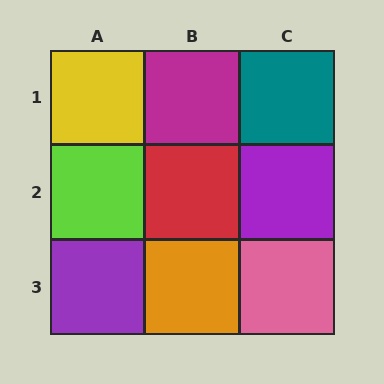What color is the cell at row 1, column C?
Teal.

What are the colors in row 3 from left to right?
Purple, orange, pink.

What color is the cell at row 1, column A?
Yellow.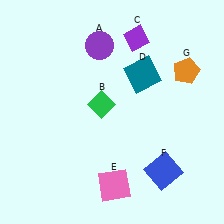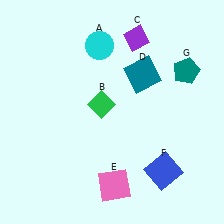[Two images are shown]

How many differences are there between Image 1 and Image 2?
There are 2 differences between the two images.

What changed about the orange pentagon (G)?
In Image 1, G is orange. In Image 2, it changed to teal.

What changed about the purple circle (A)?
In Image 1, A is purple. In Image 2, it changed to cyan.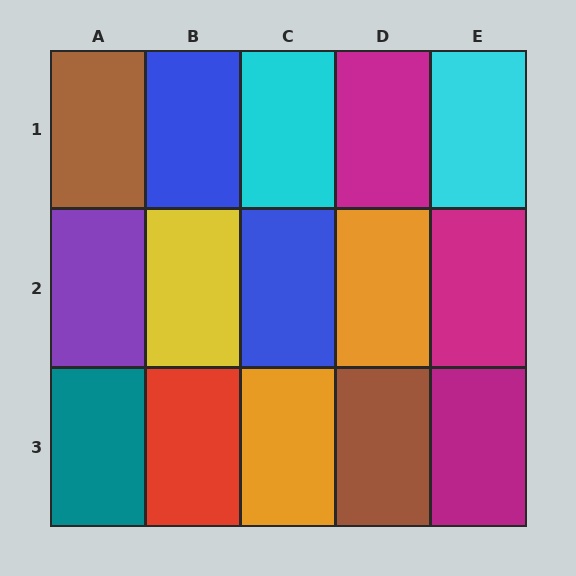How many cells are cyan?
2 cells are cyan.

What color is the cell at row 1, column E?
Cyan.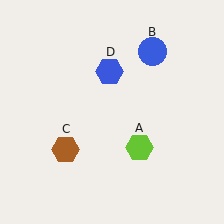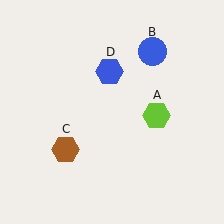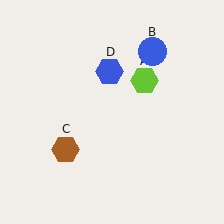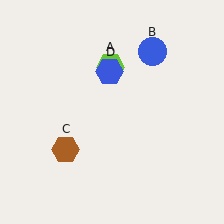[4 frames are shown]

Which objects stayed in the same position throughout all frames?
Blue circle (object B) and brown hexagon (object C) and blue hexagon (object D) remained stationary.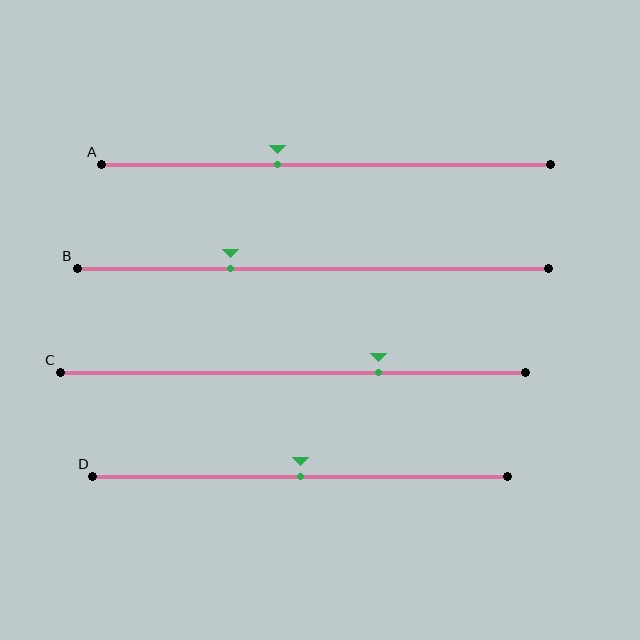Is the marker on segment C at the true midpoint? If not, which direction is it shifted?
No, the marker on segment C is shifted to the right by about 18% of the segment length.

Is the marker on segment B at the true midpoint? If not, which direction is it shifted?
No, the marker on segment B is shifted to the left by about 18% of the segment length.